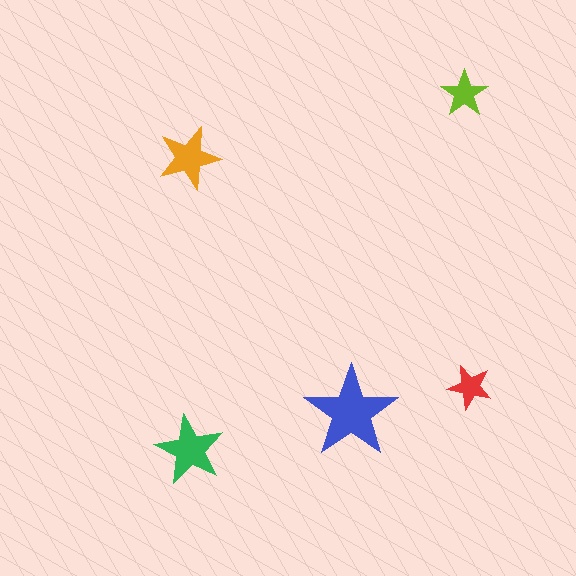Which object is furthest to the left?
The orange star is leftmost.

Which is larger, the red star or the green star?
The green one.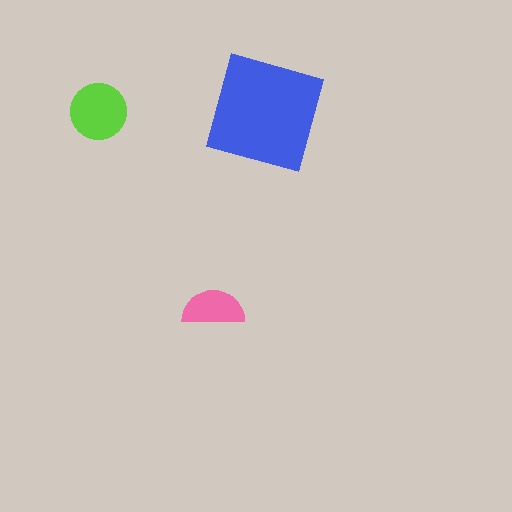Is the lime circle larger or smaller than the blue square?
Smaller.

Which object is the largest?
The blue square.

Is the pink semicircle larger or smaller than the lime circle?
Smaller.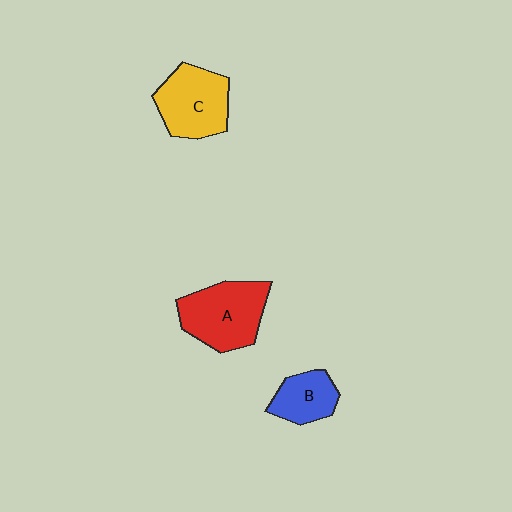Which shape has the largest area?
Shape A (red).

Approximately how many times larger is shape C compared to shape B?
Approximately 1.6 times.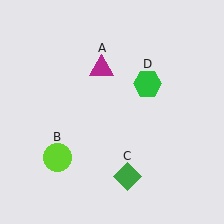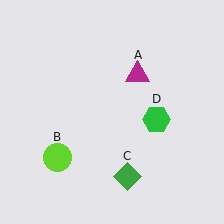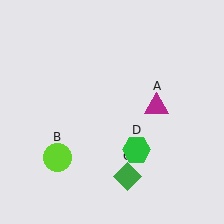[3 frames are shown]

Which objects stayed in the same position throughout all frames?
Lime circle (object B) and green diamond (object C) remained stationary.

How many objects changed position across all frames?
2 objects changed position: magenta triangle (object A), green hexagon (object D).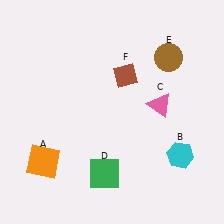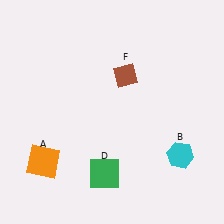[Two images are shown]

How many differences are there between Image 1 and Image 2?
There are 2 differences between the two images.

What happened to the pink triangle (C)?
The pink triangle (C) was removed in Image 2. It was in the top-right area of Image 1.